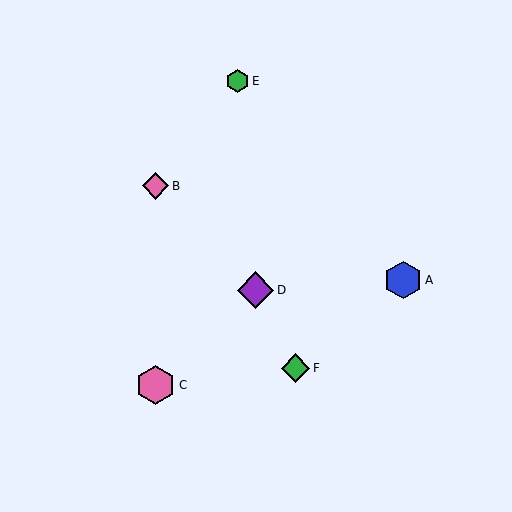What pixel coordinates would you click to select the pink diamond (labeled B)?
Click at (155, 186) to select the pink diamond B.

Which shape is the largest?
The pink hexagon (labeled C) is the largest.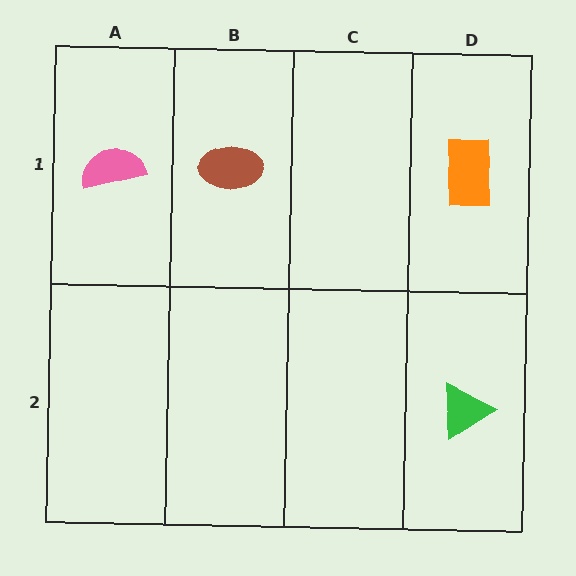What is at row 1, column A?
A pink semicircle.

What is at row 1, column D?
An orange rectangle.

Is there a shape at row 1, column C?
No, that cell is empty.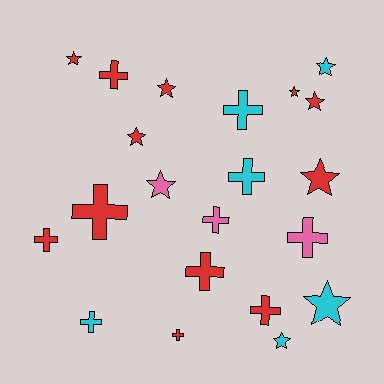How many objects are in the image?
There are 21 objects.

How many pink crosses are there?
There are 2 pink crosses.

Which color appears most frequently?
Red, with 12 objects.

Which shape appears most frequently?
Cross, with 11 objects.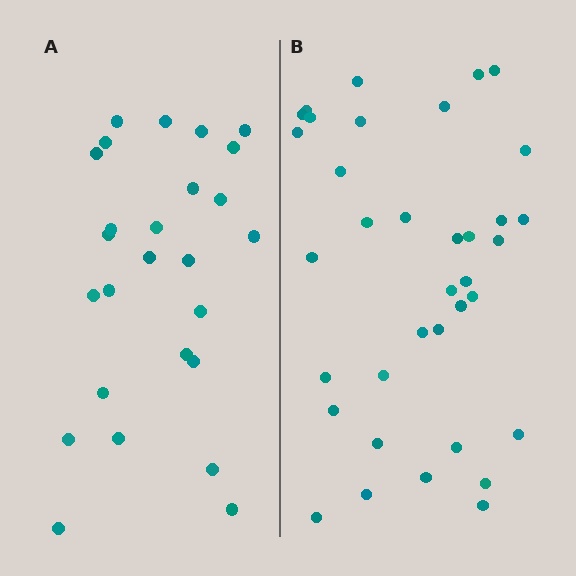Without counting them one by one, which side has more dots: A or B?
Region B (the right region) has more dots.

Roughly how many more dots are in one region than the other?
Region B has roughly 10 or so more dots than region A.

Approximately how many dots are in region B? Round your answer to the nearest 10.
About 40 dots. (The exact count is 36, which rounds to 40.)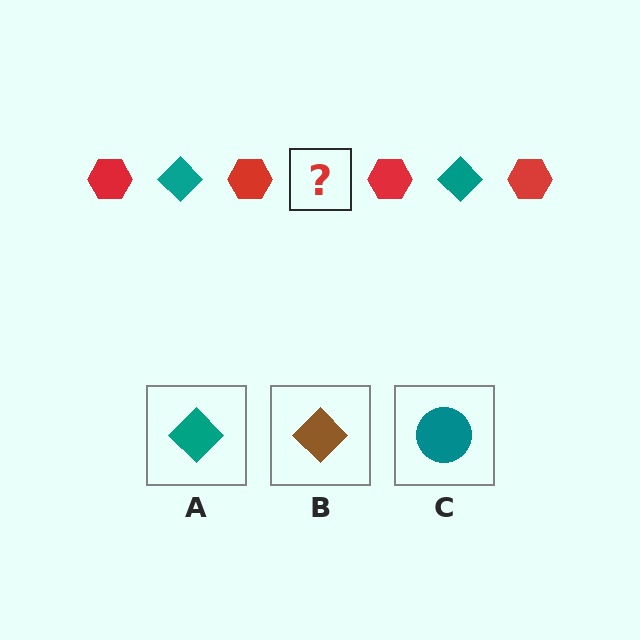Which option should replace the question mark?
Option A.